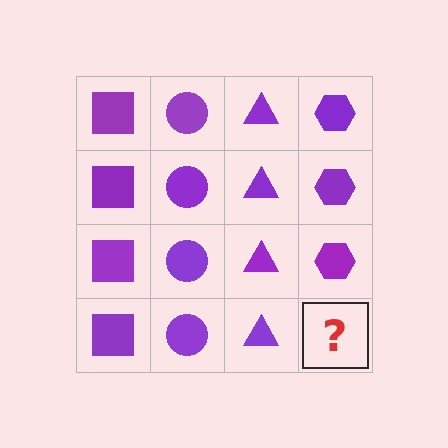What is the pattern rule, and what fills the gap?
The rule is that each column has a consistent shape. The gap should be filled with a purple hexagon.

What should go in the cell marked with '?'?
The missing cell should contain a purple hexagon.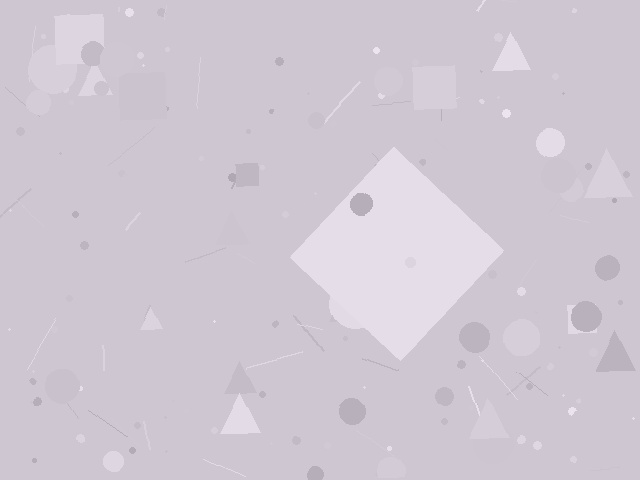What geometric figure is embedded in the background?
A diamond is embedded in the background.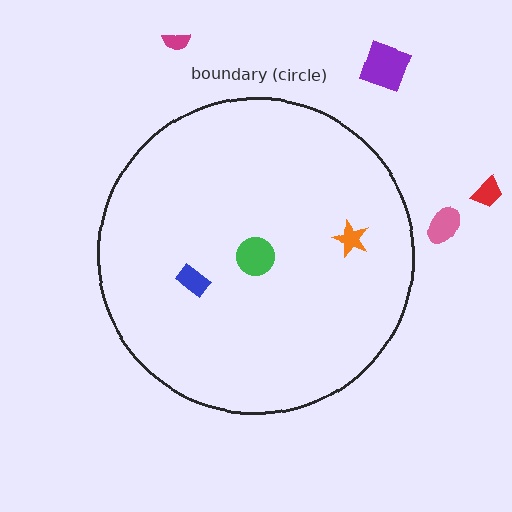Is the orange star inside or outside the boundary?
Inside.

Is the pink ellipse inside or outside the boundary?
Outside.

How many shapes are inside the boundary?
3 inside, 4 outside.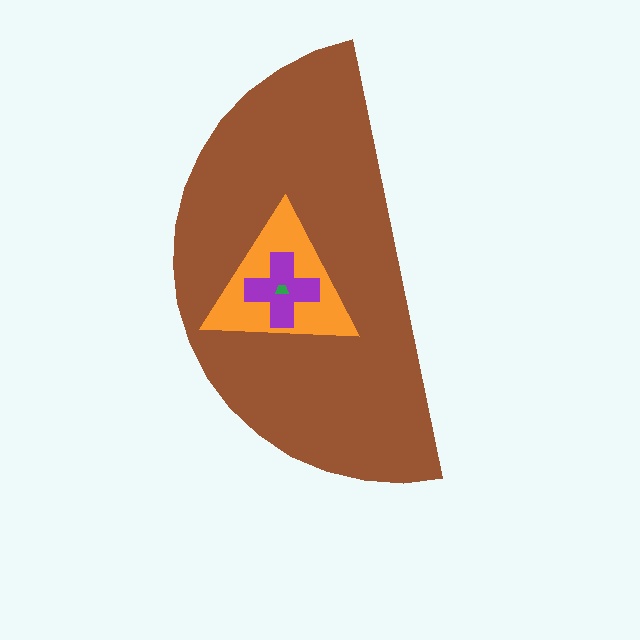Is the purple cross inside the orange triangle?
Yes.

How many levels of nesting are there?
4.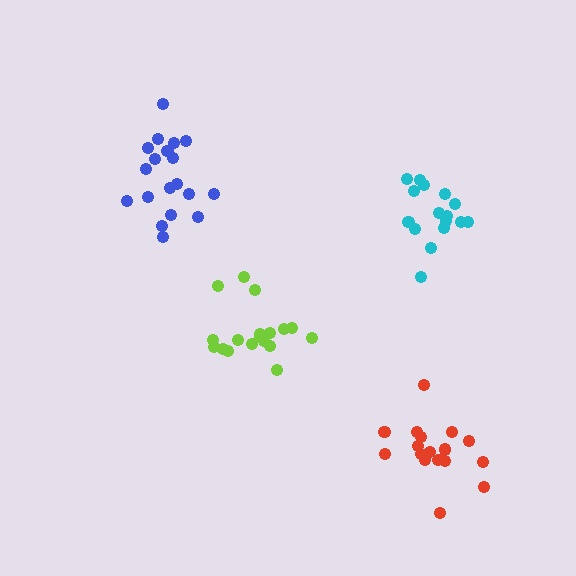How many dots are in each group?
Group 1: 18 dots, Group 2: 16 dots, Group 3: 19 dots, Group 4: 18 dots (71 total).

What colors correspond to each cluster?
The clusters are colored: lime, cyan, blue, red.